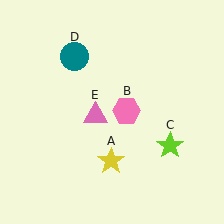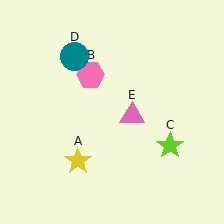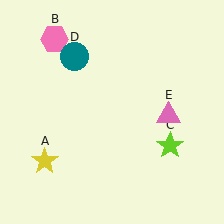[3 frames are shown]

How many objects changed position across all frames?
3 objects changed position: yellow star (object A), pink hexagon (object B), pink triangle (object E).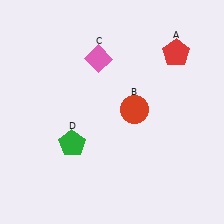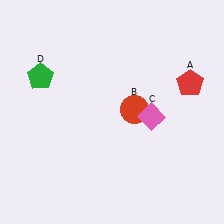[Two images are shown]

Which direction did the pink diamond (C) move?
The pink diamond (C) moved down.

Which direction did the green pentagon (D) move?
The green pentagon (D) moved up.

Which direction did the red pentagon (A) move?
The red pentagon (A) moved down.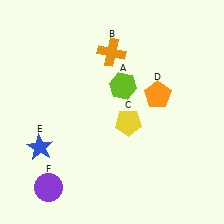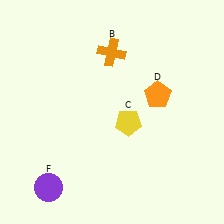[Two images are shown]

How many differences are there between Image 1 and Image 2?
There are 2 differences between the two images.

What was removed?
The lime hexagon (A), the blue star (E) were removed in Image 2.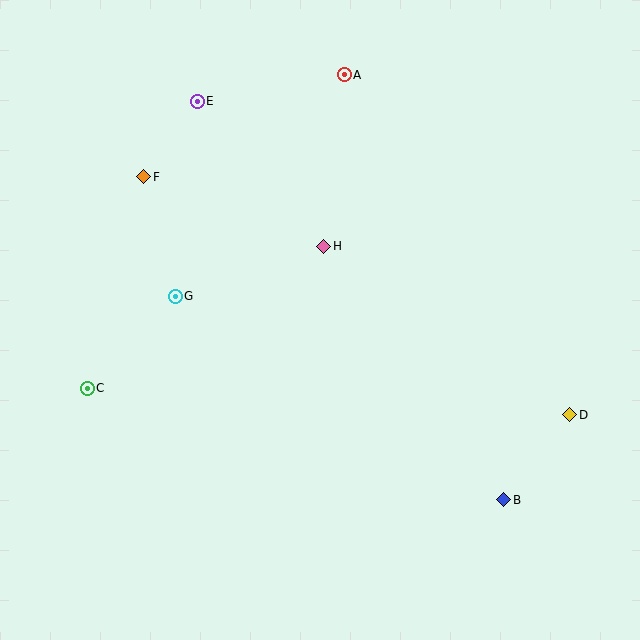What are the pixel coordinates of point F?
Point F is at (144, 177).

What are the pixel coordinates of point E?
Point E is at (197, 101).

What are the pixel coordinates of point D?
Point D is at (570, 415).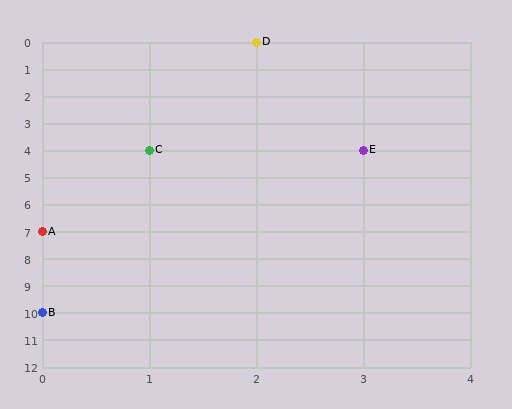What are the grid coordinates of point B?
Point B is at grid coordinates (0, 10).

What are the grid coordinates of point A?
Point A is at grid coordinates (0, 7).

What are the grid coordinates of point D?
Point D is at grid coordinates (2, 0).